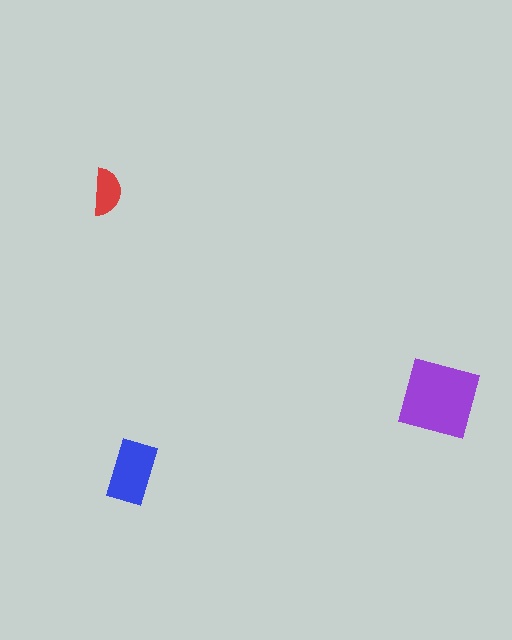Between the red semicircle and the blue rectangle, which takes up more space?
The blue rectangle.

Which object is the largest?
The purple square.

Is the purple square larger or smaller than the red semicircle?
Larger.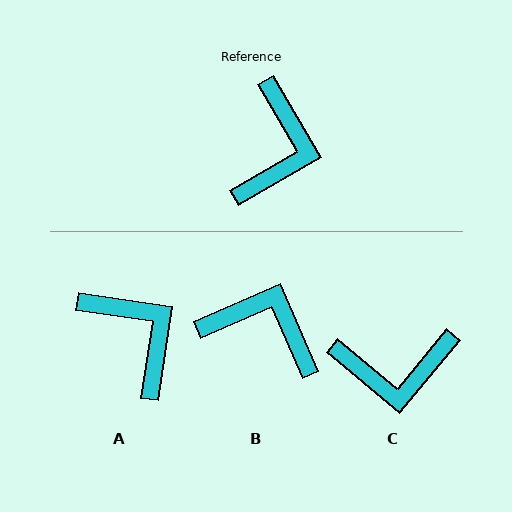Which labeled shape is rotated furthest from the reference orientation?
B, about 83 degrees away.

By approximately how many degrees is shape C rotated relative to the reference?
Approximately 70 degrees clockwise.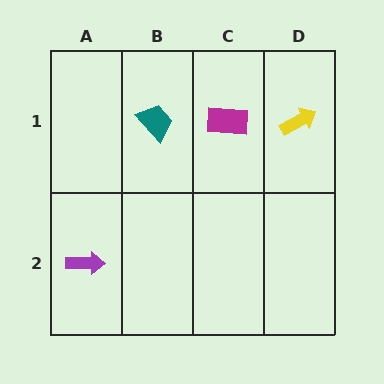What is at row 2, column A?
A purple arrow.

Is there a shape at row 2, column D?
No, that cell is empty.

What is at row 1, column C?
A magenta rectangle.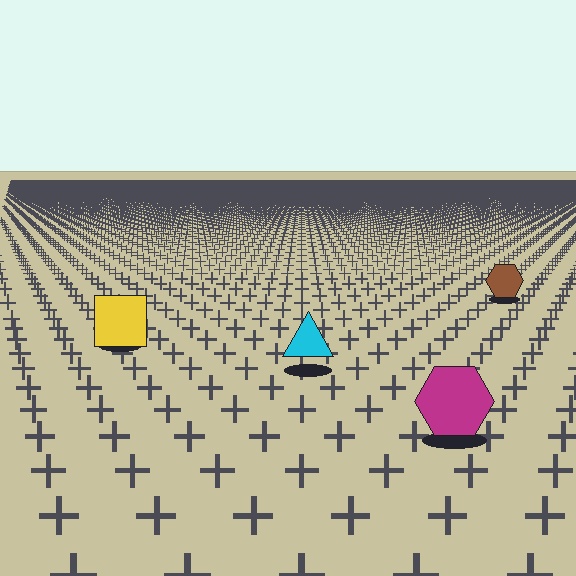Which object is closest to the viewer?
The magenta hexagon is closest. The texture marks near it are larger and more spread out.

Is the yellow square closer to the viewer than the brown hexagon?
Yes. The yellow square is closer — you can tell from the texture gradient: the ground texture is coarser near it.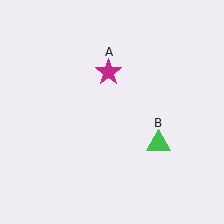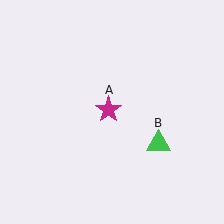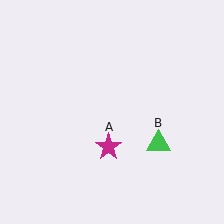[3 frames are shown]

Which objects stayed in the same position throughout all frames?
Green triangle (object B) remained stationary.